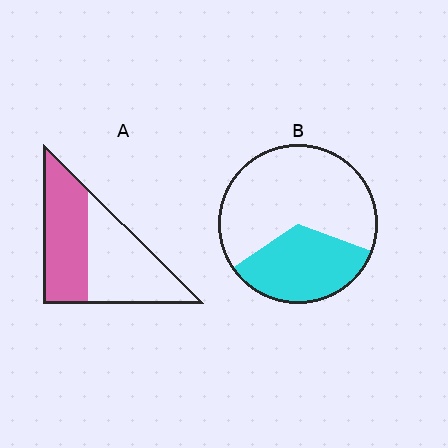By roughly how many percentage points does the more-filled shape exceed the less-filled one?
By roughly 15 percentage points (A over B).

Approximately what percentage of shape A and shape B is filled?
A is approximately 50% and B is approximately 35%.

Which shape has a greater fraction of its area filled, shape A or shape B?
Shape A.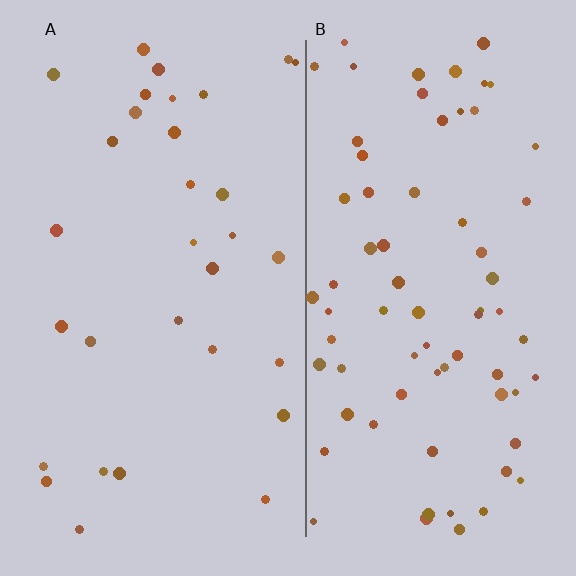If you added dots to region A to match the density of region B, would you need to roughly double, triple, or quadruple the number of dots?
Approximately double.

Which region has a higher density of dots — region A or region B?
B (the right).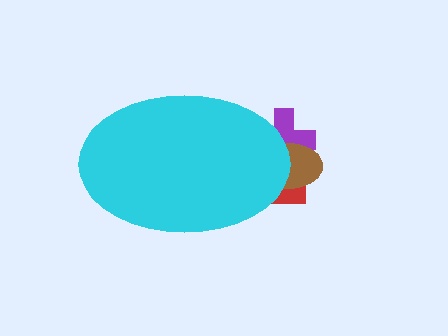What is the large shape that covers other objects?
A cyan ellipse.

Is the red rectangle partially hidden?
Yes, the red rectangle is partially hidden behind the cyan ellipse.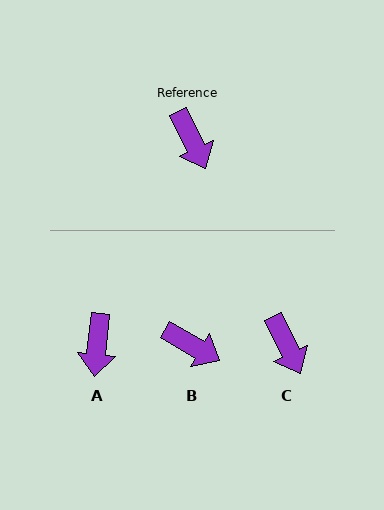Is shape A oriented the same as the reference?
No, it is off by about 32 degrees.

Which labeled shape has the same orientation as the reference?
C.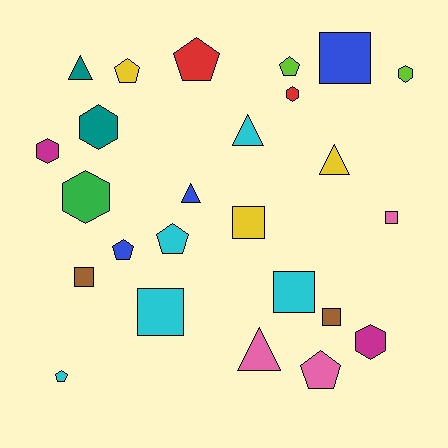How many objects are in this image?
There are 25 objects.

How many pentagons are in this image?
There are 7 pentagons.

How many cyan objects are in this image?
There are 5 cyan objects.